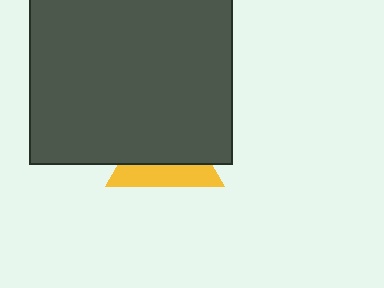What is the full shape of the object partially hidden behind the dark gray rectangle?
The partially hidden object is a yellow triangle.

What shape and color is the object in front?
The object in front is a dark gray rectangle.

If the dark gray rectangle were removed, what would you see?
You would see the complete yellow triangle.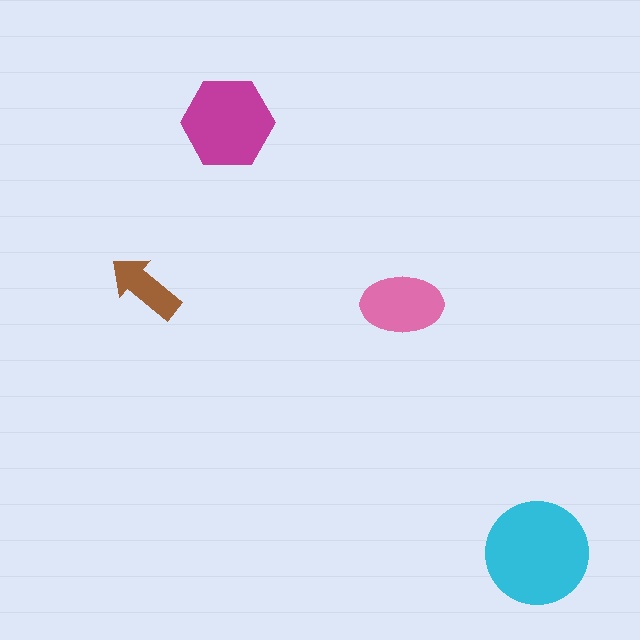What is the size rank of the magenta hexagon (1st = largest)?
2nd.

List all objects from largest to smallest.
The cyan circle, the magenta hexagon, the pink ellipse, the brown arrow.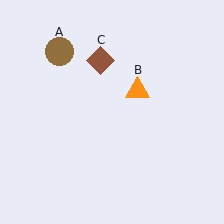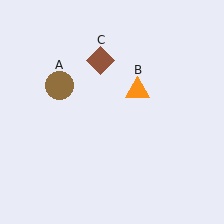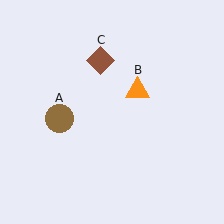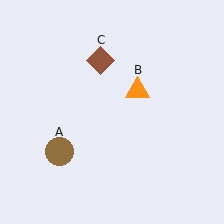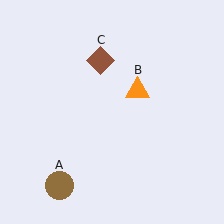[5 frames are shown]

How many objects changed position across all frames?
1 object changed position: brown circle (object A).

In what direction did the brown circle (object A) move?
The brown circle (object A) moved down.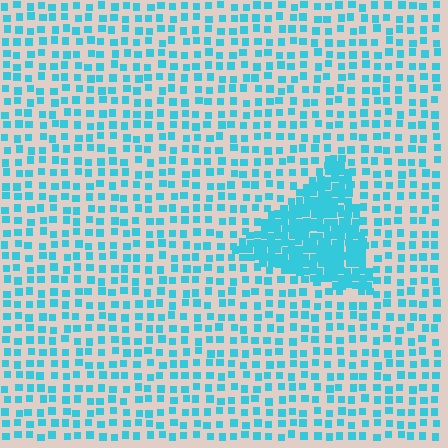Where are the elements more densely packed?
The elements are more densely packed inside the triangle boundary.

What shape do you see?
I see a triangle.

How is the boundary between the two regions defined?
The boundary is defined by a change in element density (approximately 2.9x ratio). All elements are the same color, size, and shape.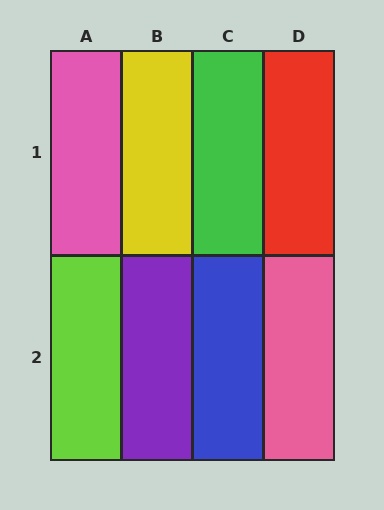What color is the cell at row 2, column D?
Pink.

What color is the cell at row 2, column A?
Lime.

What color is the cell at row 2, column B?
Purple.